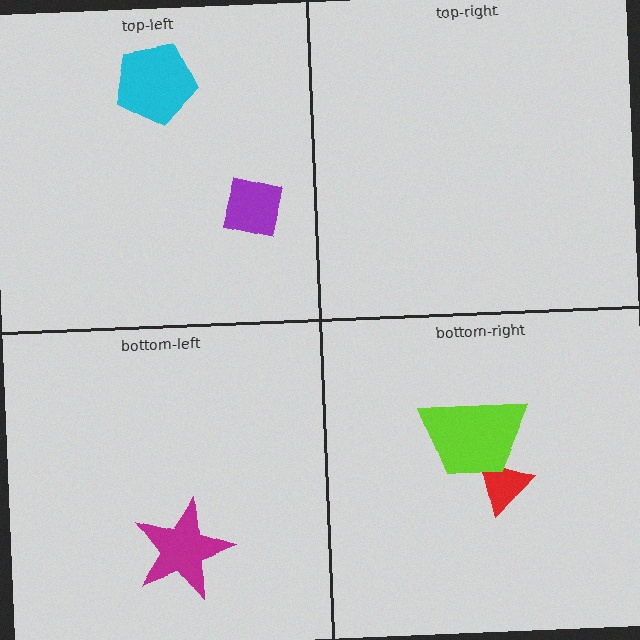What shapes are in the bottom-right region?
The red triangle, the lime trapezoid.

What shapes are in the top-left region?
The purple square, the cyan pentagon.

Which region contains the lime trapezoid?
The bottom-right region.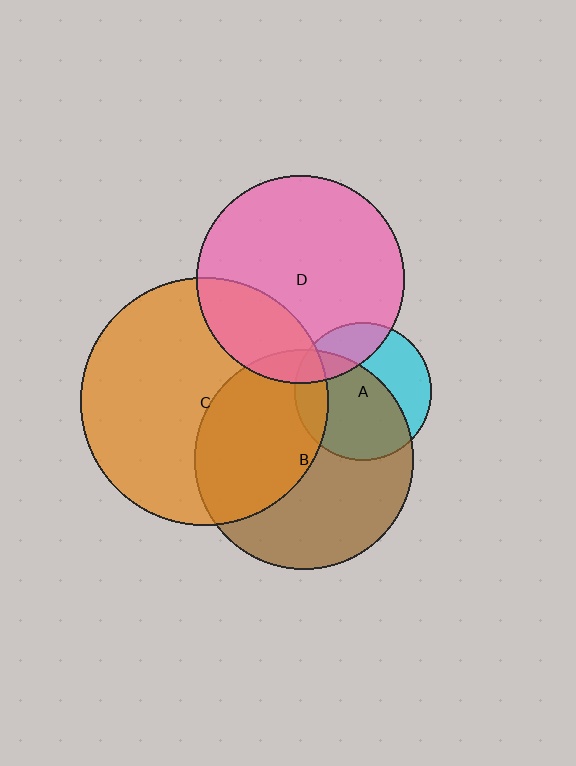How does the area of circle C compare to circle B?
Approximately 1.3 times.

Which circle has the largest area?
Circle C (orange).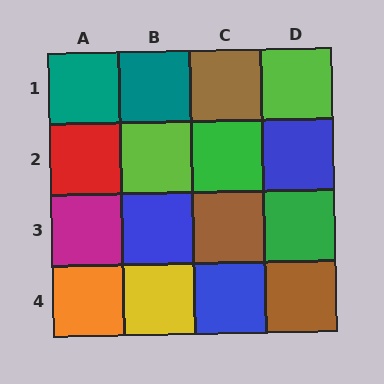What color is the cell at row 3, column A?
Magenta.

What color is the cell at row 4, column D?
Brown.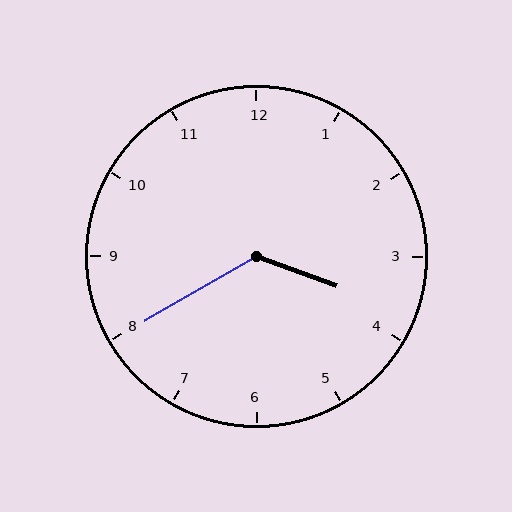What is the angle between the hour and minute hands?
Approximately 130 degrees.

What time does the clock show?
3:40.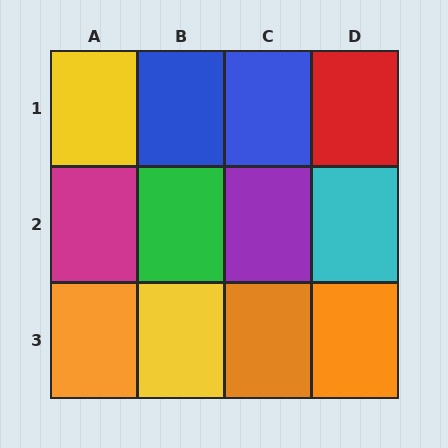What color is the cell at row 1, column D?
Red.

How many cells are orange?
3 cells are orange.